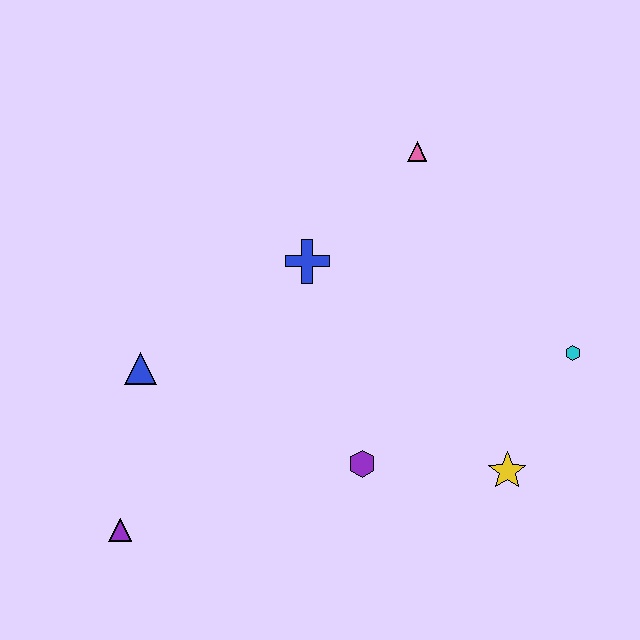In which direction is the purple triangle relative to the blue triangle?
The purple triangle is below the blue triangle.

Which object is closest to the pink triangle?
The blue cross is closest to the pink triangle.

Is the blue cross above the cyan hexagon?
Yes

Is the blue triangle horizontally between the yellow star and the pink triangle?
No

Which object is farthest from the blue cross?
The purple triangle is farthest from the blue cross.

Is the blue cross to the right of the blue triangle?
Yes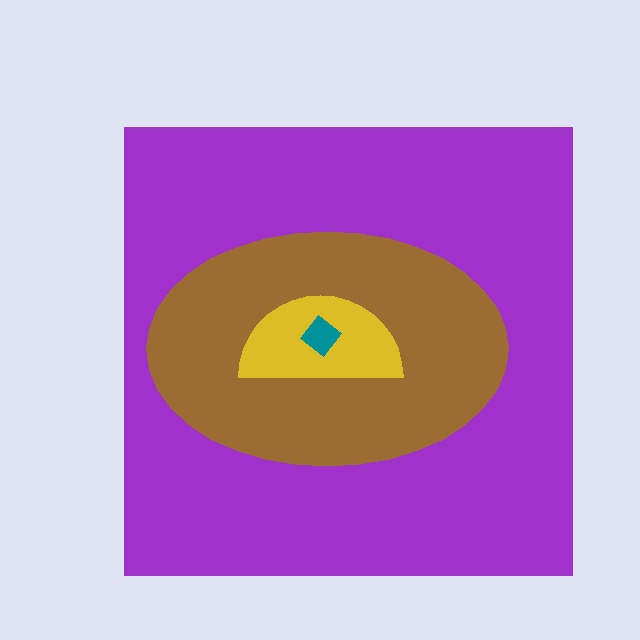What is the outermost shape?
The purple square.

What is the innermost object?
The teal diamond.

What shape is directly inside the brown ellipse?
The yellow semicircle.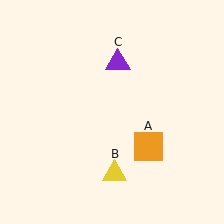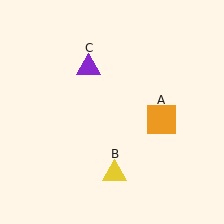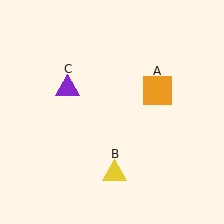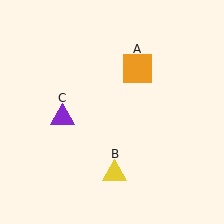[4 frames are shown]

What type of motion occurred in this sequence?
The orange square (object A), purple triangle (object C) rotated counterclockwise around the center of the scene.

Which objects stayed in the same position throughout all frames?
Yellow triangle (object B) remained stationary.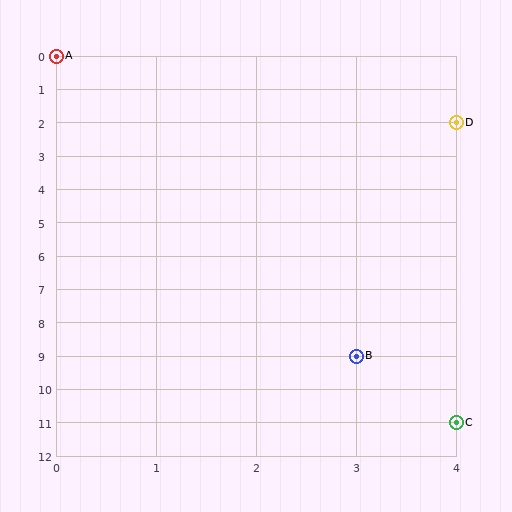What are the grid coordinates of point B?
Point B is at grid coordinates (3, 9).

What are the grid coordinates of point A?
Point A is at grid coordinates (0, 0).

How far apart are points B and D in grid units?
Points B and D are 1 column and 7 rows apart (about 7.1 grid units diagonally).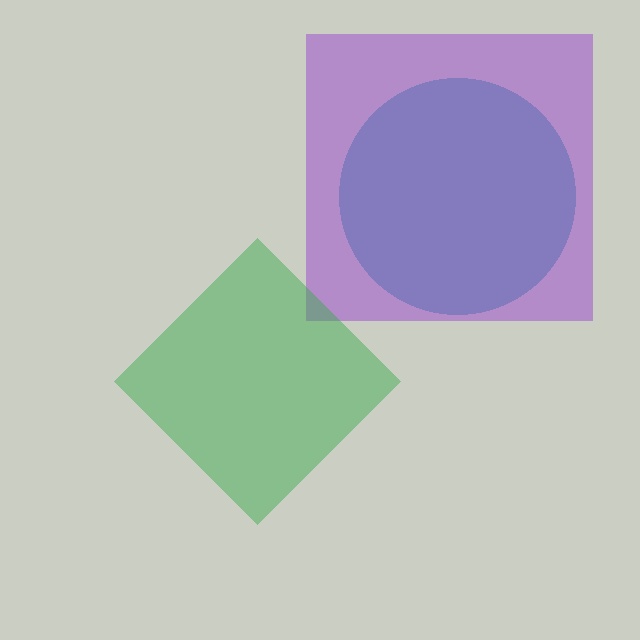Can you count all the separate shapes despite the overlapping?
Yes, there are 3 separate shapes.